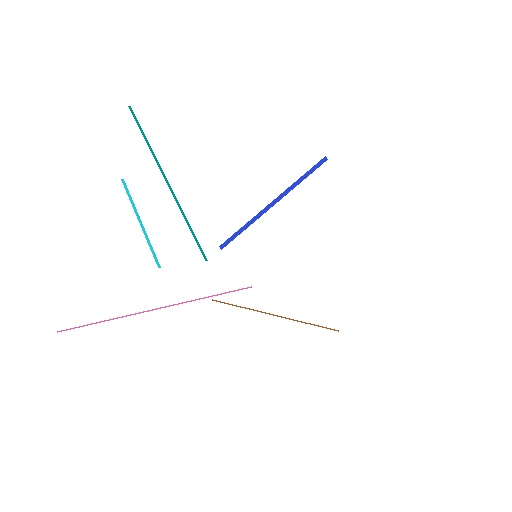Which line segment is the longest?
The pink line is the longest at approximately 200 pixels.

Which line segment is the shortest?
The cyan line is the shortest at approximately 95 pixels.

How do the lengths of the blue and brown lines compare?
The blue and brown lines are approximately the same length.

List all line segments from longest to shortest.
From longest to shortest: pink, teal, blue, brown, cyan.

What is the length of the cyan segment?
The cyan segment is approximately 95 pixels long.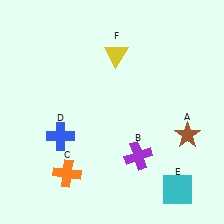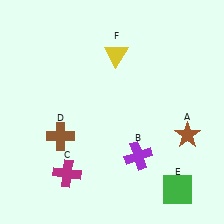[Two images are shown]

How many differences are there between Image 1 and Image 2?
There are 3 differences between the two images.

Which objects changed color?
C changed from orange to magenta. D changed from blue to brown. E changed from cyan to green.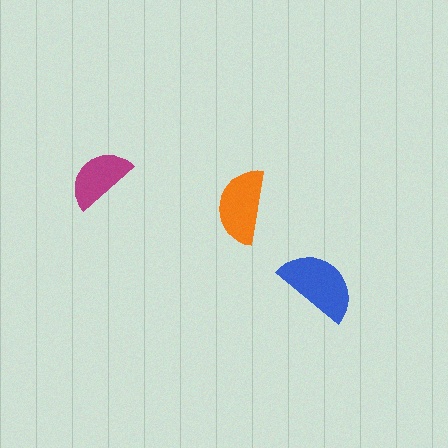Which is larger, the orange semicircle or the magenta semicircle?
The orange one.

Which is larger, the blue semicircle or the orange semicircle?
The blue one.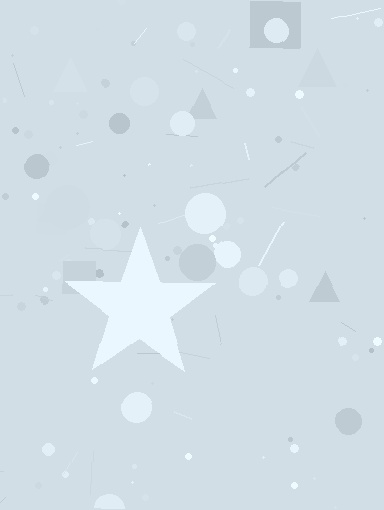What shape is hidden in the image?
A star is hidden in the image.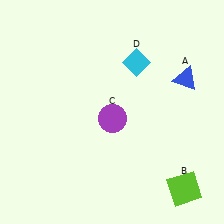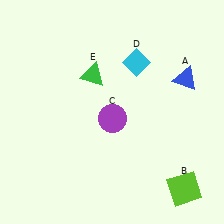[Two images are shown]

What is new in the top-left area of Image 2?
A green triangle (E) was added in the top-left area of Image 2.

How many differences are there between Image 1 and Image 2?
There is 1 difference between the two images.